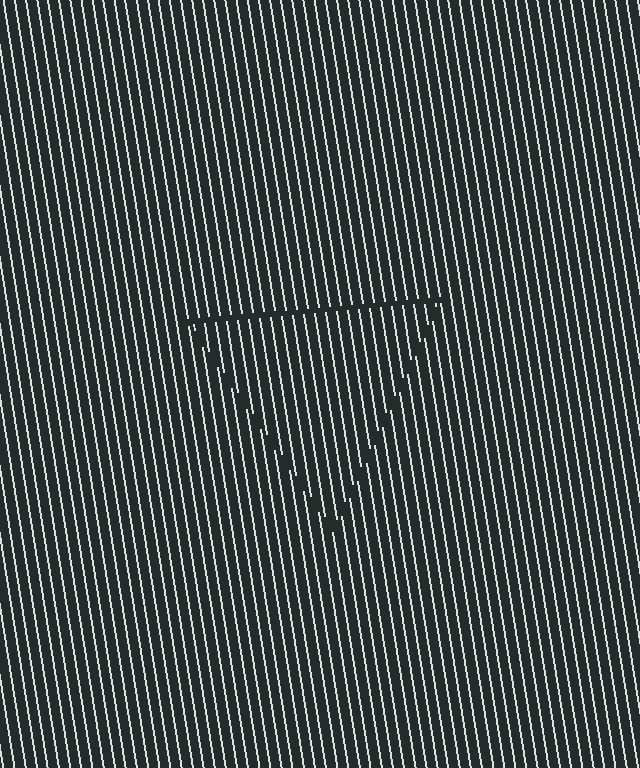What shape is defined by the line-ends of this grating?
An illusory triangle. The interior of the shape contains the same grating, shifted by half a period — the contour is defined by the phase discontinuity where line-ends from the inner and outer gratings abut.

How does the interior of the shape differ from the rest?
The interior of the shape contains the same grating, shifted by half a period — the contour is defined by the phase discontinuity where line-ends from the inner and outer gratings abut.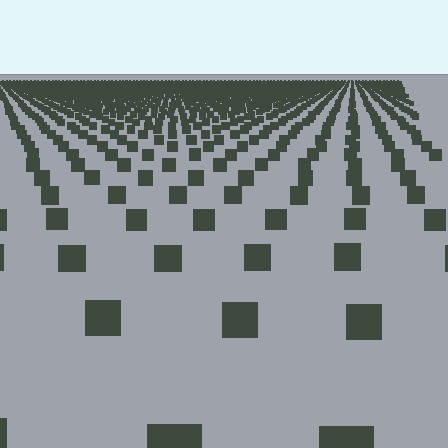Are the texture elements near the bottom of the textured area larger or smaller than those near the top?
Larger. Near the bottom, elements are closer to the viewer and appear at a bigger on-screen size.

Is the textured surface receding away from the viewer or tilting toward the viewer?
The surface is receding away from the viewer. Texture elements get smaller and denser toward the top.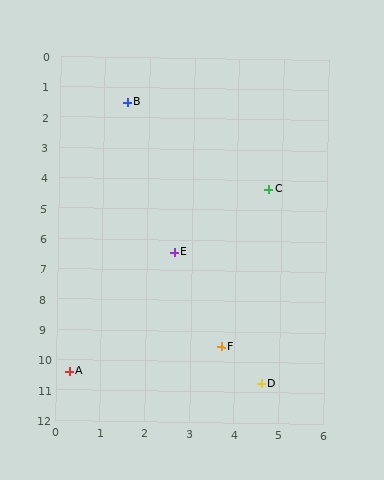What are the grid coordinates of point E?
Point E is at approximately (2.6, 6.4).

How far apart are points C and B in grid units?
Points C and B are about 4.3 grid units apart.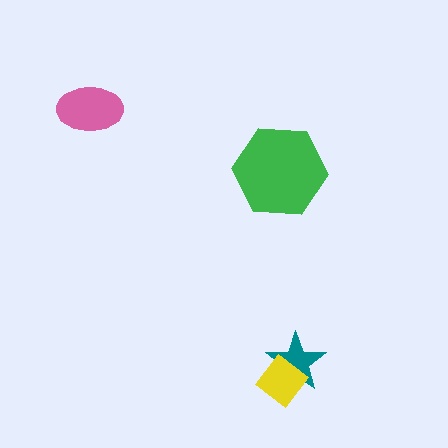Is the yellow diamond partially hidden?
No, no other shape covers it.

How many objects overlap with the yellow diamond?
1 object overlaps with the yellow diamond.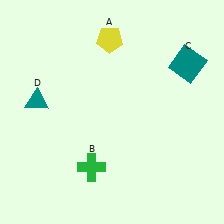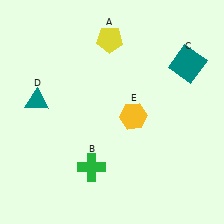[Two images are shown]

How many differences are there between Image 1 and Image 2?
There is 1 difference between the two images.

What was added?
A yellow hexagon (E) was added in Image 2.